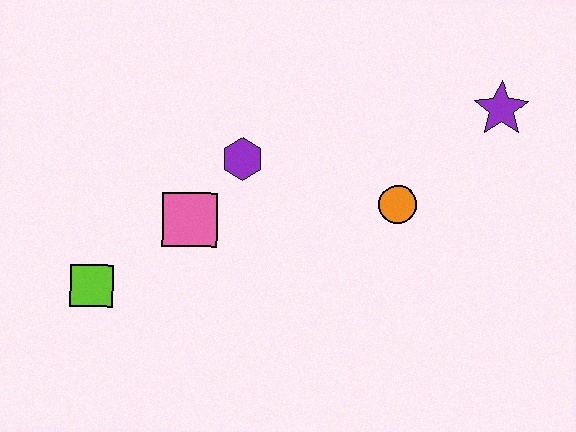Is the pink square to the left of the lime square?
No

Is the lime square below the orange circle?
Yes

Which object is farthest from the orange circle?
The lime square is farthest from the orange circle.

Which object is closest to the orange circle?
The purple star is closest to the orange circle.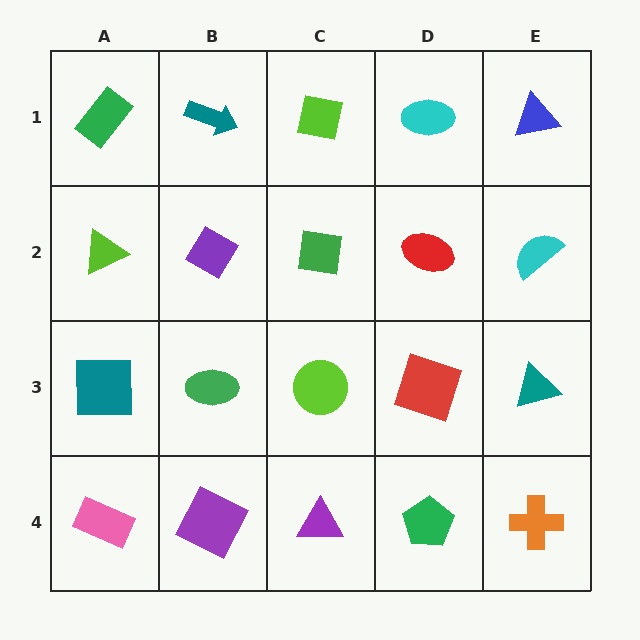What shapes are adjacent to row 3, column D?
A red ellipse (row 2, column D), a green pentagon (row 4, column D), a lime circle (row 3, column C), a teal triangle (row 3, column E).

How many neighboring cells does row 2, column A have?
3.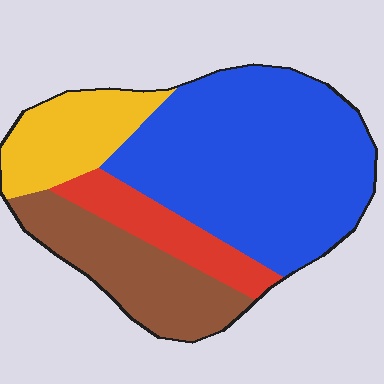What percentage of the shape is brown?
Brown covers about 20% of the shape.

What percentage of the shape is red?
Red takes up about one eighth (1/8) of the shape.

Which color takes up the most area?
Blue, at roughly 50%.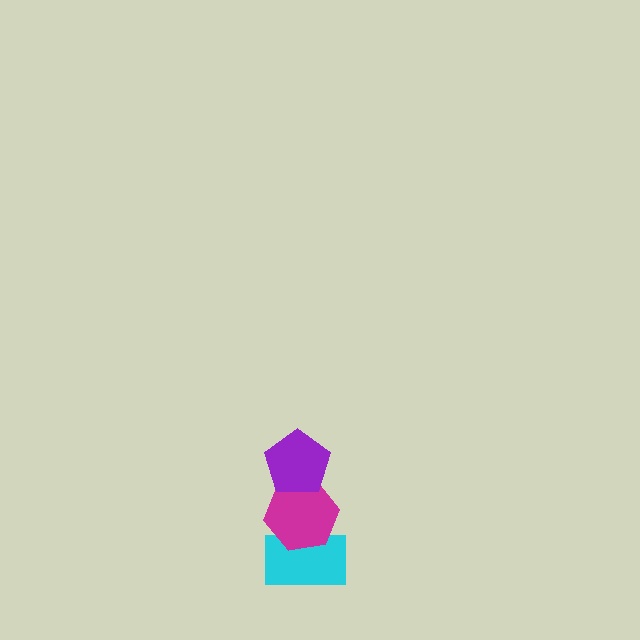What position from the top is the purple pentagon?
The purple pentagon is 1st from the top.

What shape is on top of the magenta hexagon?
The purple pentagon is on top of the magenta hexagon.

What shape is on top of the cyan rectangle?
The magenta hexagon is on top of the cyan rectangle.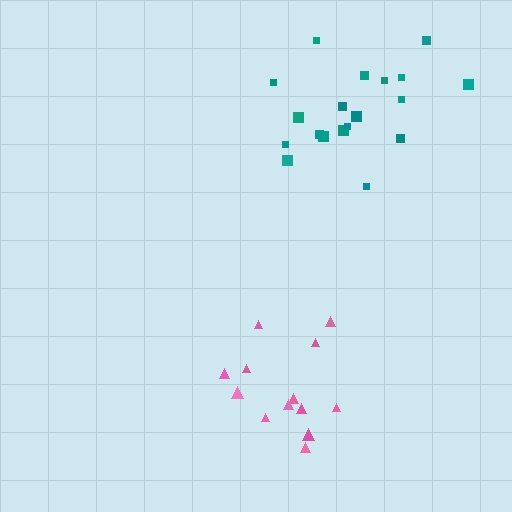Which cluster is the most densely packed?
Pink.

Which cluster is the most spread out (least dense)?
Teal.